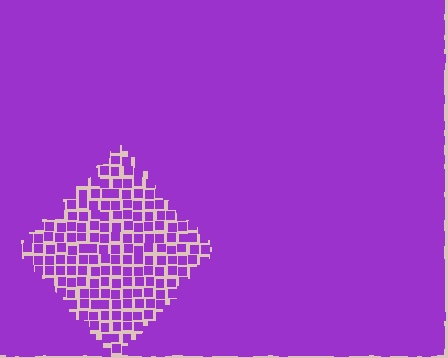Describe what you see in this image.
The image contains small purple elements arranged at two different densities. A diamond-shaped region is visible where the elements are less densely packed than the surrounding area.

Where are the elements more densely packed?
The elements are more densely packed outside the diamond boundary.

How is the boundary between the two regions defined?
The boundary is defined by a change in element density (approximately 2.6x ratio). All elements are the same color, size, and shape.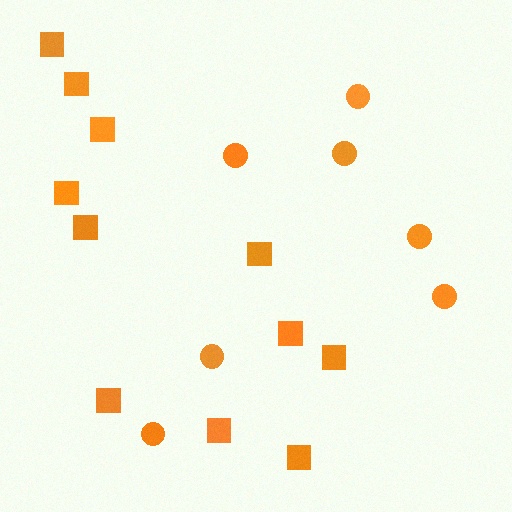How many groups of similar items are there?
There are 2 groups: one group of squares (11) and one group of circles (7).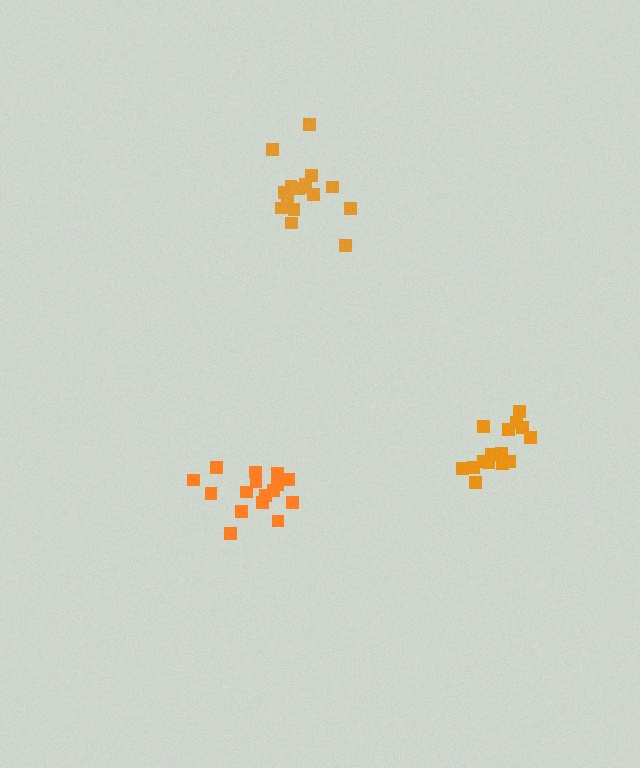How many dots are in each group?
Group 1: 16 dots, Group 2: 16 dots, Group 3: 15 dots (47 total).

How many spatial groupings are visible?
There are 3 spatial groupings.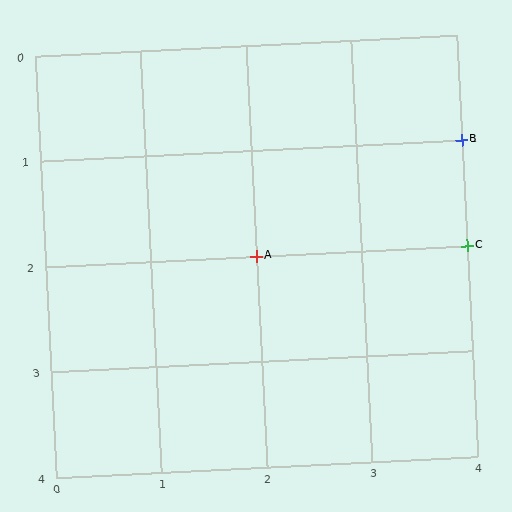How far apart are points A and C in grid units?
Points A and C are 2 columns apart.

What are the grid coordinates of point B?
Point B is at grid coordinates (4, 1).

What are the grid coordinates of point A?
Point A is at grid coordinates (2, 2).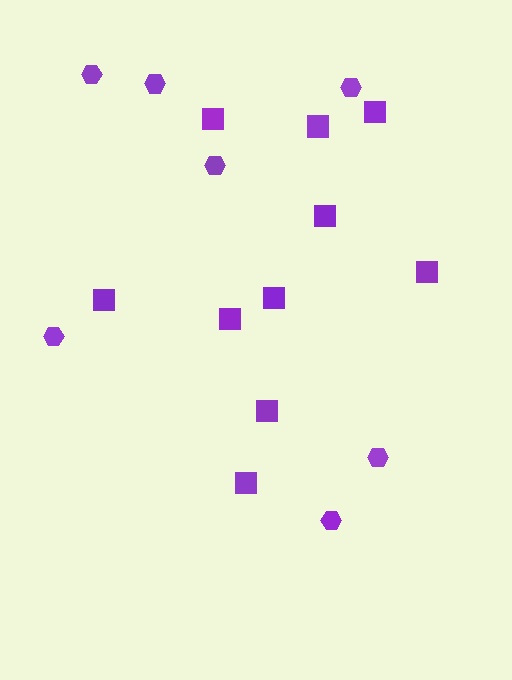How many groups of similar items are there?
There are 2 groups: one group of hexagons (7) and one group of squares (10).